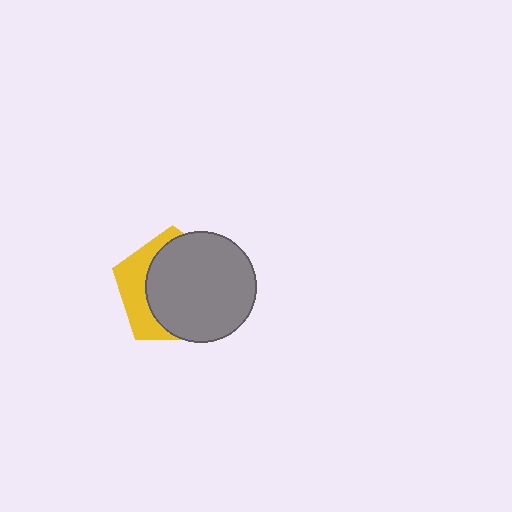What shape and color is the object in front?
The object in front is a gray circle.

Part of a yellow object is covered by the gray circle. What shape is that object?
It is a pentagon.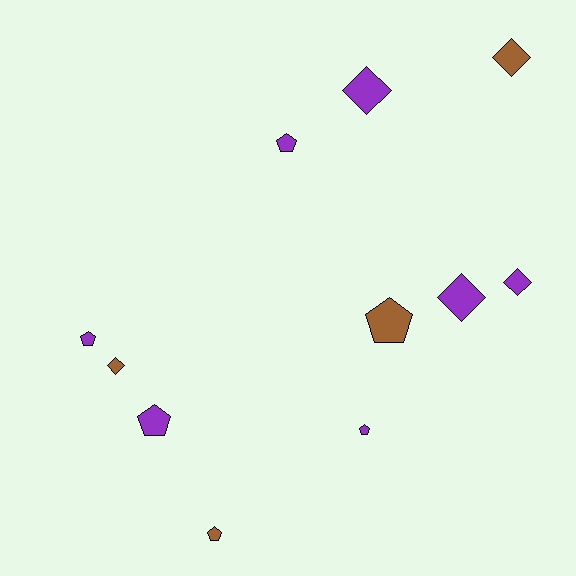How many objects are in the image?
There are 11 objects.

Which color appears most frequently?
Purple, with 7 objects.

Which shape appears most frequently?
Pentagon, with 6 objects.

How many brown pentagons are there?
There are 2 brown pentagons.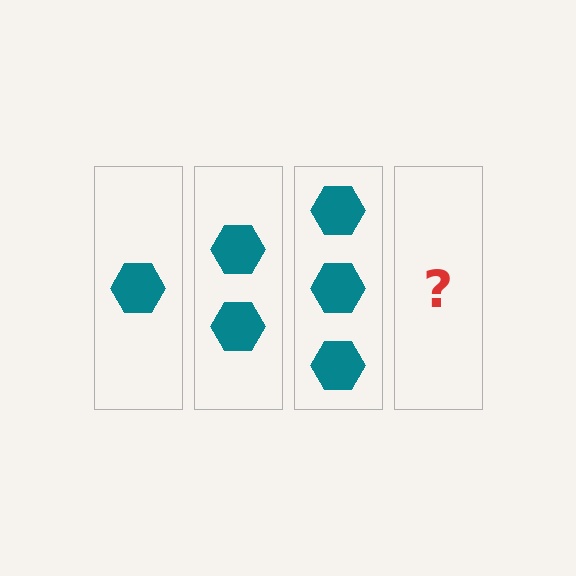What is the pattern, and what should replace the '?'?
The pattern is that each step adds one more hexagon. The '?' should be 4 hexagons.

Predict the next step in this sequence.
The next step is 4 hexagons.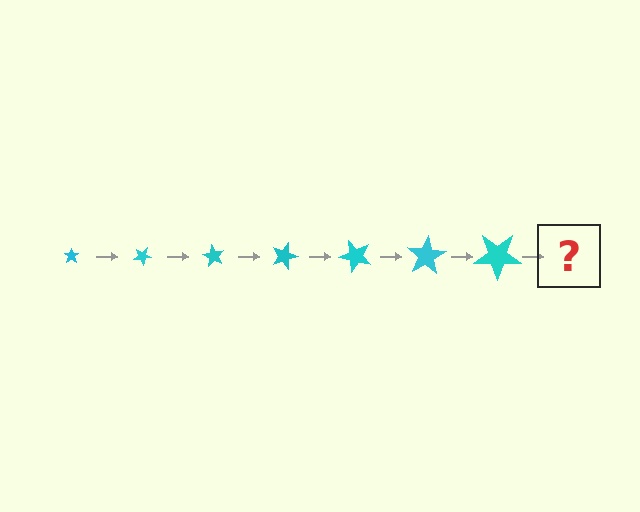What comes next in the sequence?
The next element should be a star, larger than the previous one and rotated 210 degrees from the start.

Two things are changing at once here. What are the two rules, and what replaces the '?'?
The two rules are that the star grows larger each step and it rotates 30 degrees each step. The '?' should be a star, larger than the previous one and rotated 210 degrees from the start.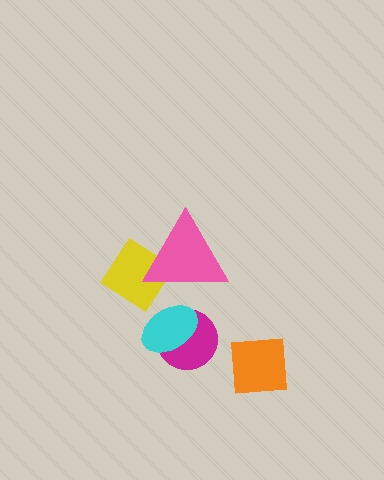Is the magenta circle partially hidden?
Yes, it is partially covered by another shape.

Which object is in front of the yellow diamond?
The pink triangle is in front of the yellow diamond.